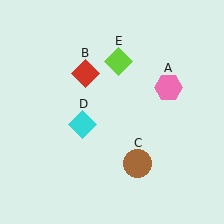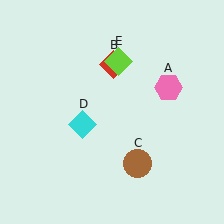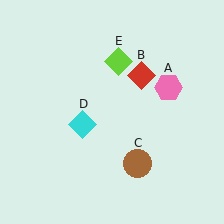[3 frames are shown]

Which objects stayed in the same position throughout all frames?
Pink hexagon (object A) and brown circle (object C) and cyan diamond (object D) and lime diamond (object E) remained stationary.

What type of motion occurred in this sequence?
The red diamond (object B) rotated clockwise around the center of the scene.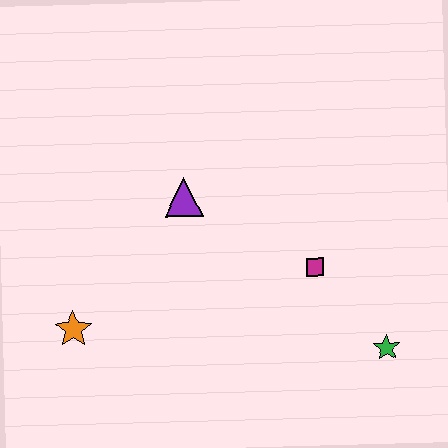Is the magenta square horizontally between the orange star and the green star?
Yes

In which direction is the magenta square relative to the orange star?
The magenta square is to the right of the orange star.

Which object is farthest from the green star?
The orange star is farthest from the green star.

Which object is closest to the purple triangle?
The magenta square is closest to the purple triangle.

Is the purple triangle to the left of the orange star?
No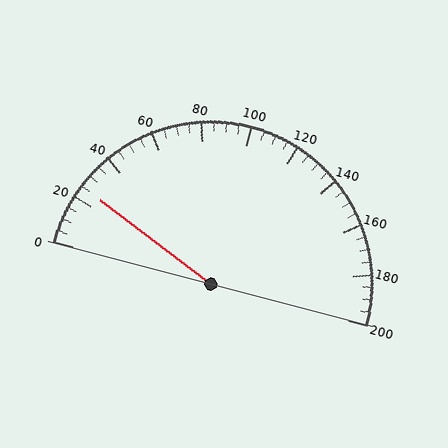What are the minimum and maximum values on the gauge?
The gauge ranges from 0 to 200.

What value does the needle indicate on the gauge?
The needle indicates approximately 25.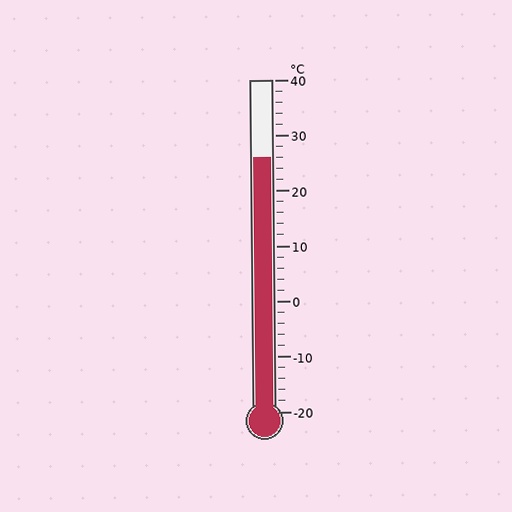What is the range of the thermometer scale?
The thermometer scale ranges from -20°C to 40°C.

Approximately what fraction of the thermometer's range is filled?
The thermometer is filled to approximately 75% of its range.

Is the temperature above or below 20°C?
The temperature is above 20°C.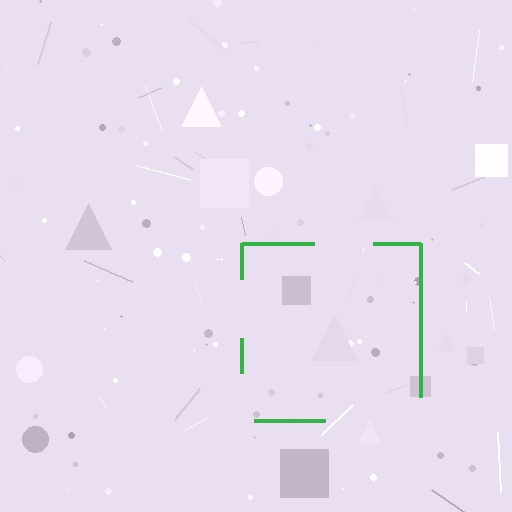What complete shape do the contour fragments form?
The contour fragments form a square.